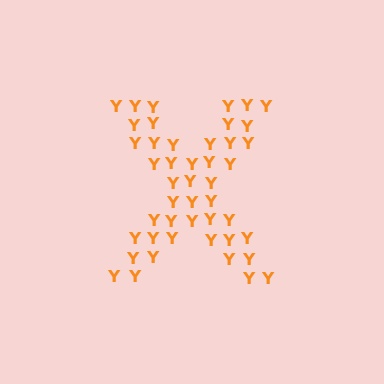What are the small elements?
The small elements are letter Y's.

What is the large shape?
The large shape is the letter X.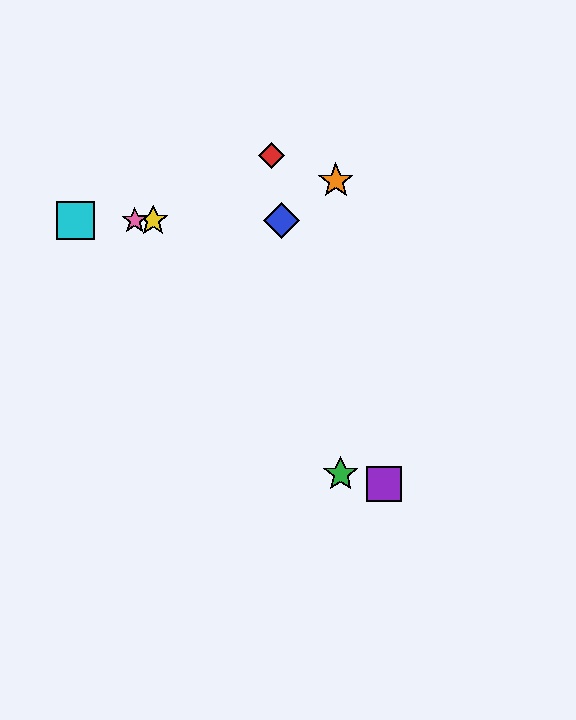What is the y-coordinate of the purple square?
The purple square is at y≈484.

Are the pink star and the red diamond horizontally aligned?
No, the pink star is at y≈221 and the red diamond is at y≈155.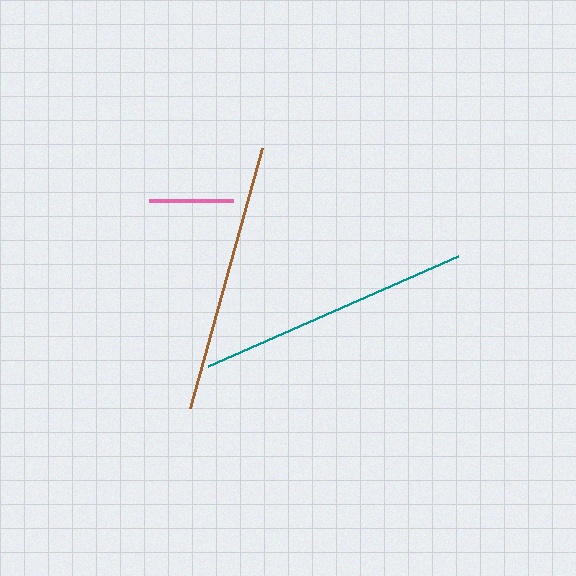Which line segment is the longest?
The teal line is the longest at approximately 273 pixels.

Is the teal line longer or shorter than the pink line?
The teal line is longer than the pink line.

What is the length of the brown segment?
The brown segment is approximately 269 pixels long.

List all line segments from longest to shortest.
From longest to shortest: teal, brown, pink.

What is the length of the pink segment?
The pink segment is approximately 84 pixels long.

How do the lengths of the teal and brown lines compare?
The teal and brown lines are approximately the same length.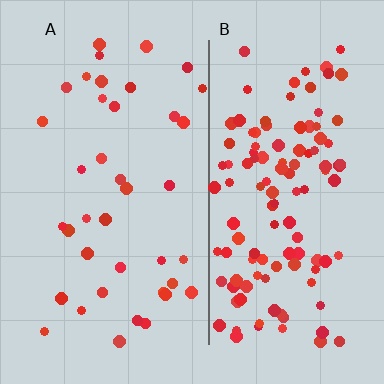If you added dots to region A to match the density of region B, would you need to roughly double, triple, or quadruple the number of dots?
Approximately triple.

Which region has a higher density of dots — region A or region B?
B (the right).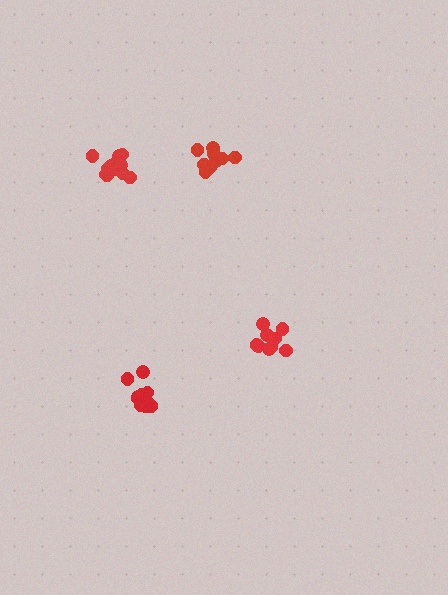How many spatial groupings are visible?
There are 4 spatial groupings.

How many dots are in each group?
Group 1: 9 dots, Group 2: 9 dots, Group 3: 13 dots, Group 4: 14 dots (45 total).